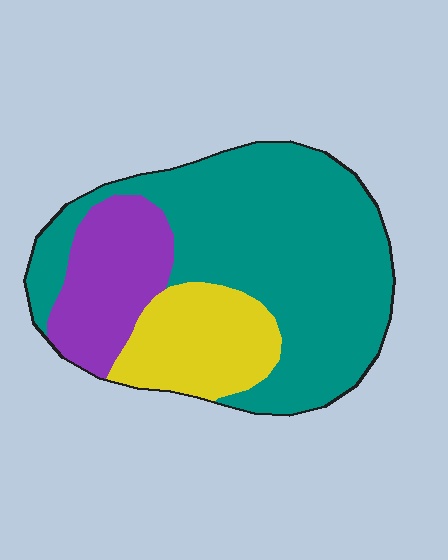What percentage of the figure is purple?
Purple covers roughly 20% of the figure.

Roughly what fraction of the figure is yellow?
Yellow takes up about one fifth (1/5) of the figure.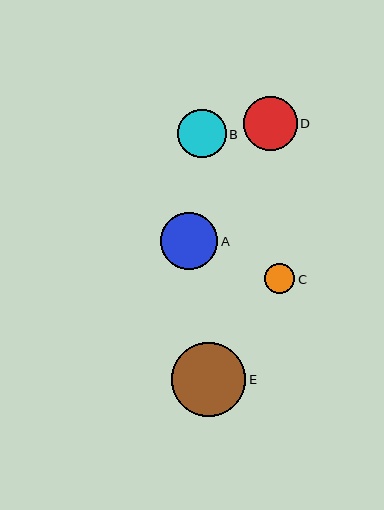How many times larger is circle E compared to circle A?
Circle E is approximately 1.3 times the size of circle A.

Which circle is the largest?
Circle E is the largest with a size of approximately 74 pixels.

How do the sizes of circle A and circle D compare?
Circle A and circle D are approximately the same size.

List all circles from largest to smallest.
From largest to smallest: E, A, D, B, C.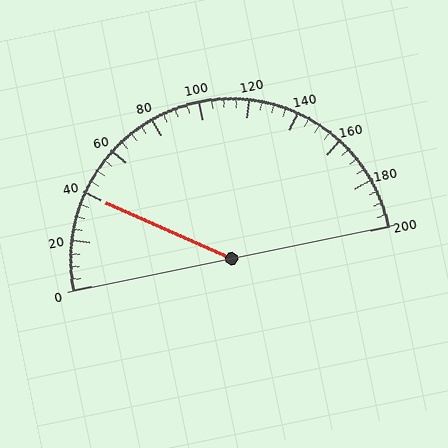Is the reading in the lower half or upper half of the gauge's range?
The reading is in the lower half of the range (0 to 200).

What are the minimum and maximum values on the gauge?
The gauge ranges from 0 to 200.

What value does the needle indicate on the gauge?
The needle indicates approximately 40.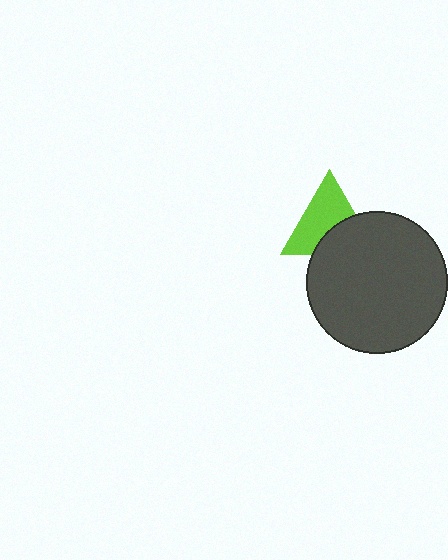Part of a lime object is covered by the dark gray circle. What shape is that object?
It is a triangle.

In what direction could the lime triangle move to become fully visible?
The lime triangle could move up. That would shift it out from behind the dark gray circle entirely.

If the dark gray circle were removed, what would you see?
You would see the complete lime triangle.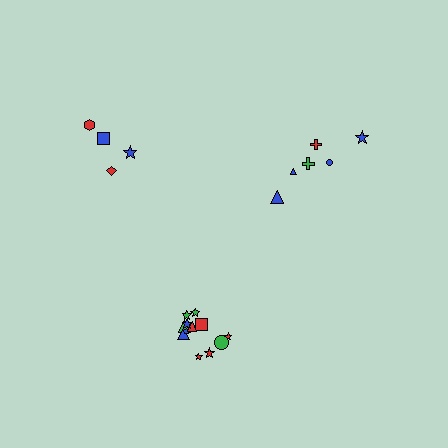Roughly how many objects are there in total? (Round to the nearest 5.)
Roughly 20 objects in total.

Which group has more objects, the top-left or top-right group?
The top-right group.